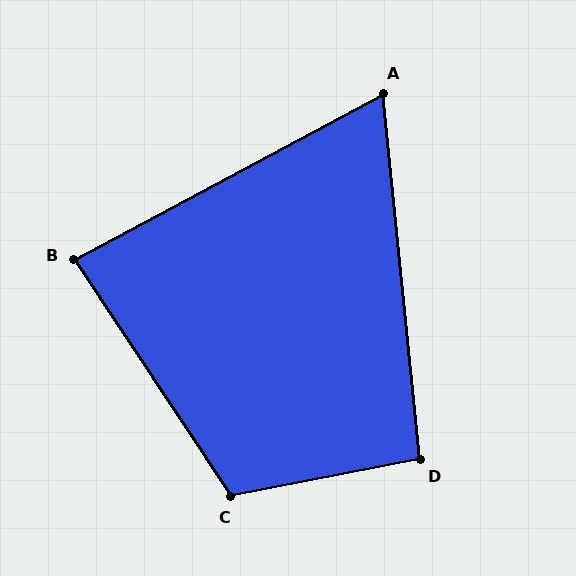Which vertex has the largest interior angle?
C, at approximately 112 degrees.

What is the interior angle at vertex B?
Approximately 85 degrees (acute).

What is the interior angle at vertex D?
Approximately 95 degrees (obtuse).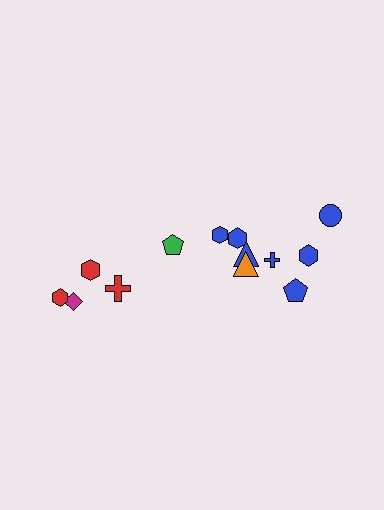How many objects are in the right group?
There are 8 objects.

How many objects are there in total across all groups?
There are 13 objects.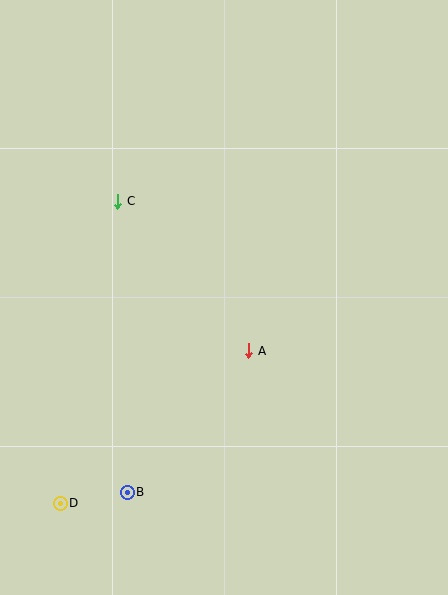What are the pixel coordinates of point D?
Point D is at (60, 503).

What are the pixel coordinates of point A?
Point A is at (249, 351).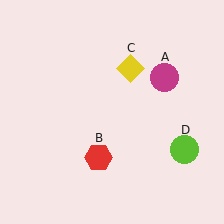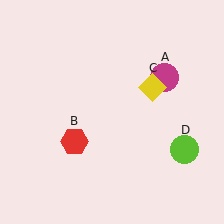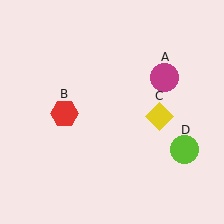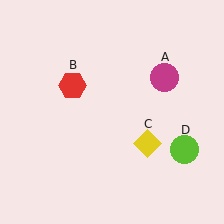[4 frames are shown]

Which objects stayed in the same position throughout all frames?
Magenta circle (object A) and lime circle (object D) remained stationary.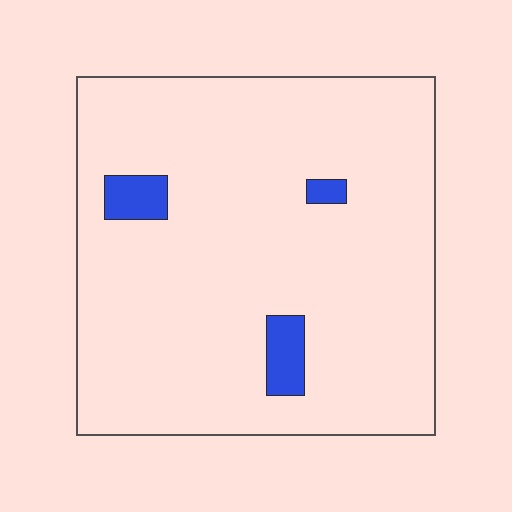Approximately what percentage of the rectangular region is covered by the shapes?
Approximately 5%.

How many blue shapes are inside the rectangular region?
3.